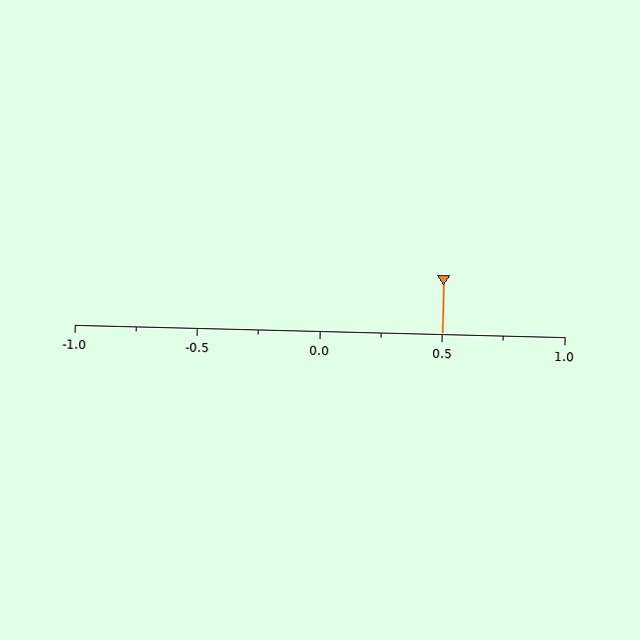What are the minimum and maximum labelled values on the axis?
The axis runs from -1.0 to 1.0.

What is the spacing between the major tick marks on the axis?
The major ticks are spaced 0.5 apart.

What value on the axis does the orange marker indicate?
The marker indicates approximately 0.5.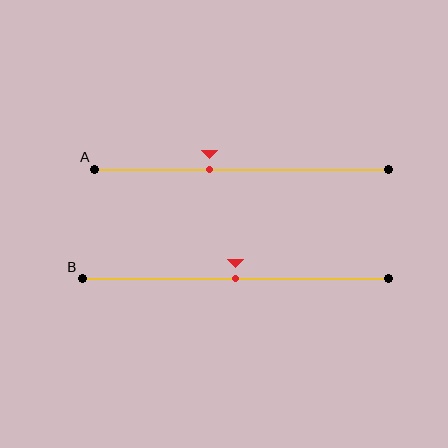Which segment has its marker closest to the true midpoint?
Segment B has its marker closest to the true midpoint.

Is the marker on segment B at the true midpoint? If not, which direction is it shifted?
Yes, the marker on segment B is at the true midpoint.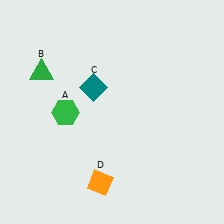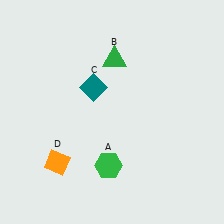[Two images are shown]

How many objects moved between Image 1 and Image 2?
3 objects moved between the two images.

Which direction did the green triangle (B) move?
The green triangle (B) moved right.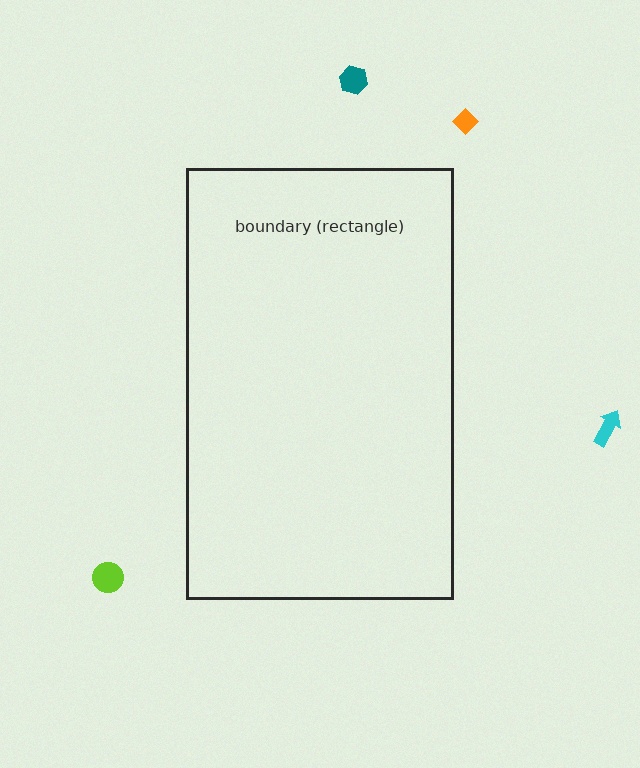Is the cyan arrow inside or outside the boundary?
Outside.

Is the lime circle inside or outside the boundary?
Outside.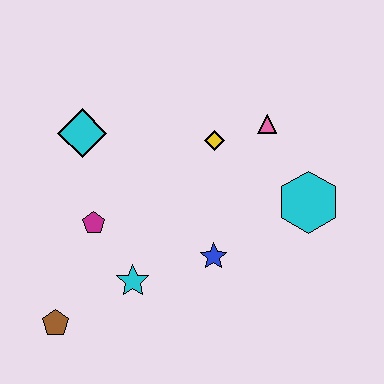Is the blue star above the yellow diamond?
No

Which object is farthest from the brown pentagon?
The pink triangle is farthest from the brown pentagon.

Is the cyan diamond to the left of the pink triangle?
Yes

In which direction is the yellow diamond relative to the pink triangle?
The yellow diamond is to the left of the pink triangle.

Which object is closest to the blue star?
The cyan star is closest to the blue star.